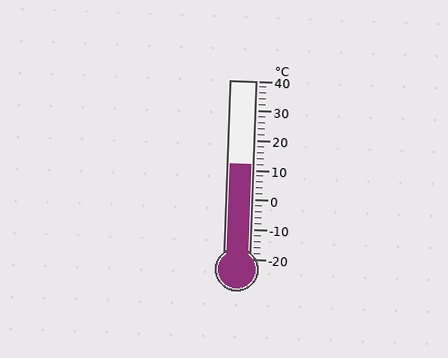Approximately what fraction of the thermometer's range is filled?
The thermometer is filled to approximately 55% of its range.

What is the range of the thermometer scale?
The thermometer scale ranges from -20°C to 40°C.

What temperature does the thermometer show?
The thermometer shows approximately 12°C.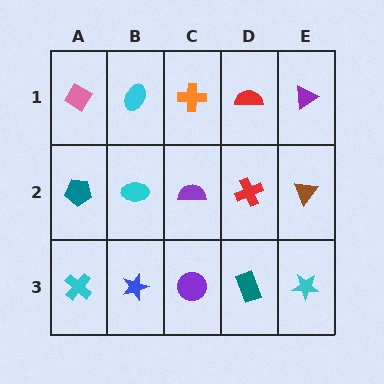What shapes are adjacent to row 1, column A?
A teal pentagon (row 2, column A), a cyan ellipse (row 1, column B).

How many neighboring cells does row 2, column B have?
4.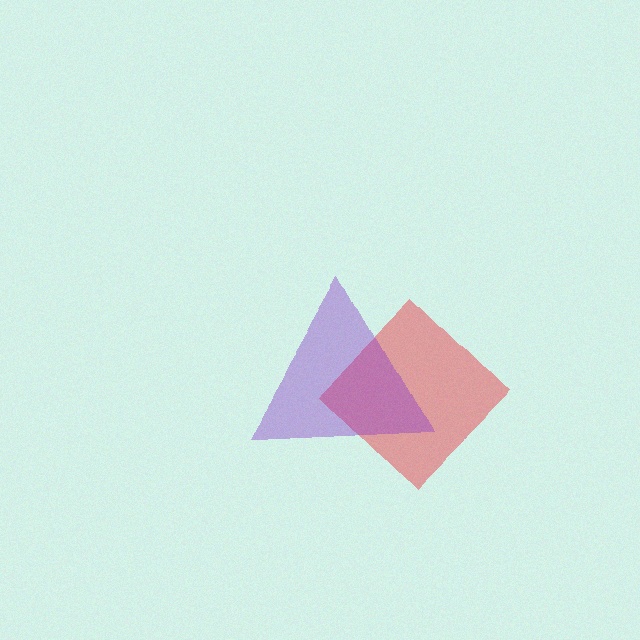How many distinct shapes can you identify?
There are 2 distinct shapes: a red diamond, a purple triangle.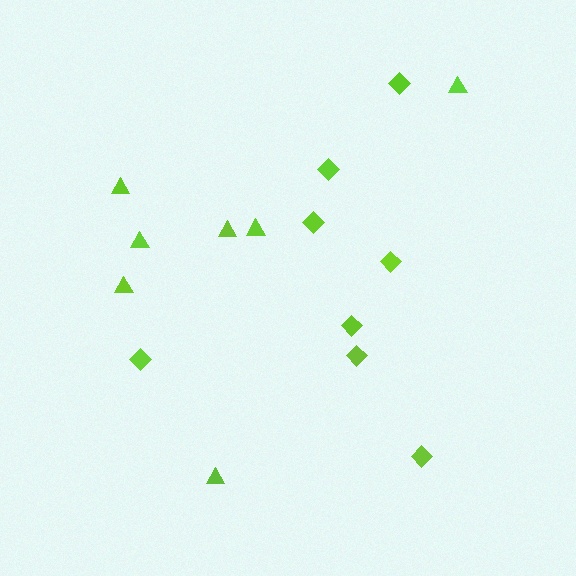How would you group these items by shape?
There are 2 groups: one group of diamonds (8) and one group of triangles (7).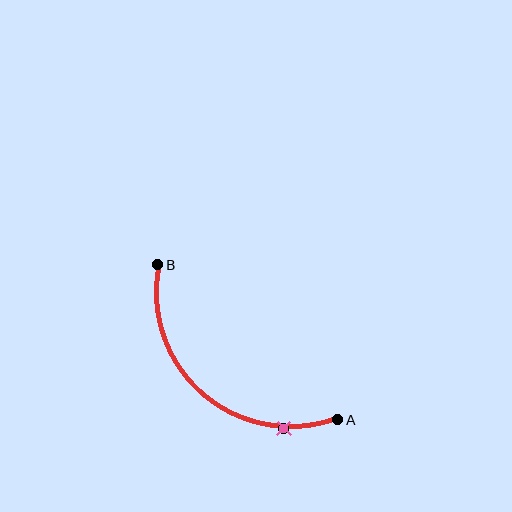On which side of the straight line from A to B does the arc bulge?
The arc bulges below and to the left of the straight line connecting A and B.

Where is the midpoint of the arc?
The arc midpoint is the point on the curve farthest from the straight line joining A and B. It sits below and to the left of that line.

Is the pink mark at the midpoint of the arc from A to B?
No. The pink mark lies on the arc but is closer to endpoint A. The arc midpoint would be at the point on the curve equidistant along the arc from both A and B.